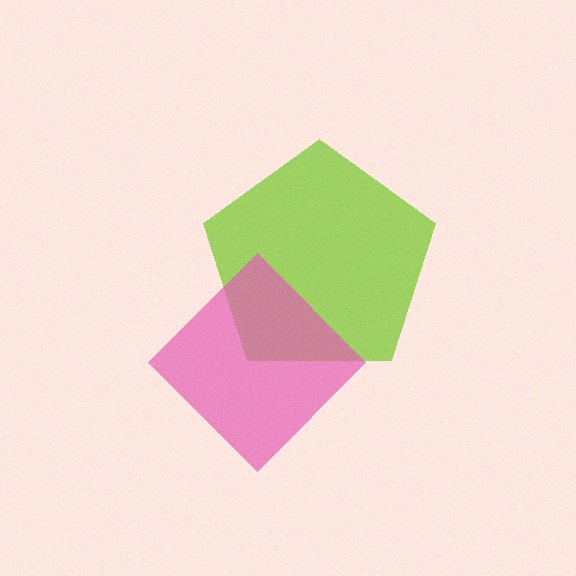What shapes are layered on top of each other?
The layered shapes are: a lime pentagon, a pink diamond.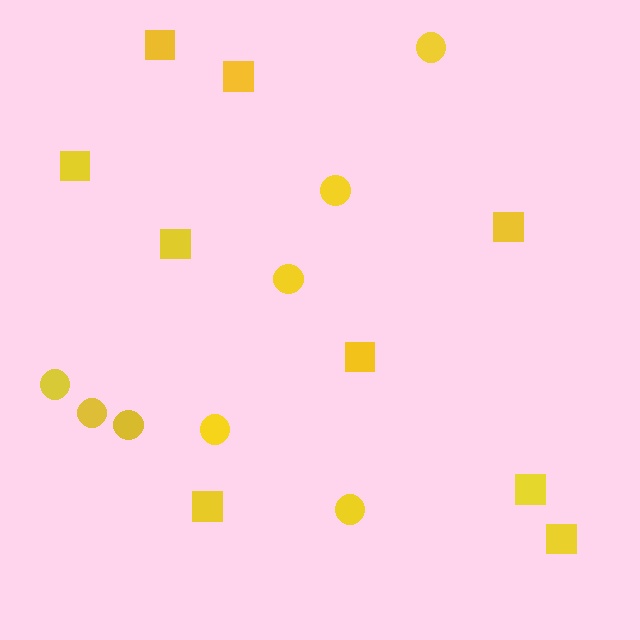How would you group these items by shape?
There are 2 groups: one group of circles (8) and one group of squares (9).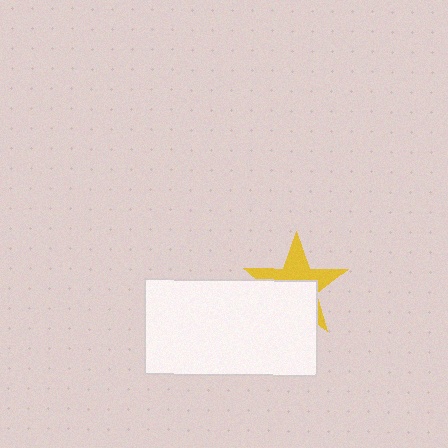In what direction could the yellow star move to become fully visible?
The yellow star could move up. That would shift it out from behind the white rectangle entirely.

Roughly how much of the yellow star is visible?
About half of it is visible (roughly 49%).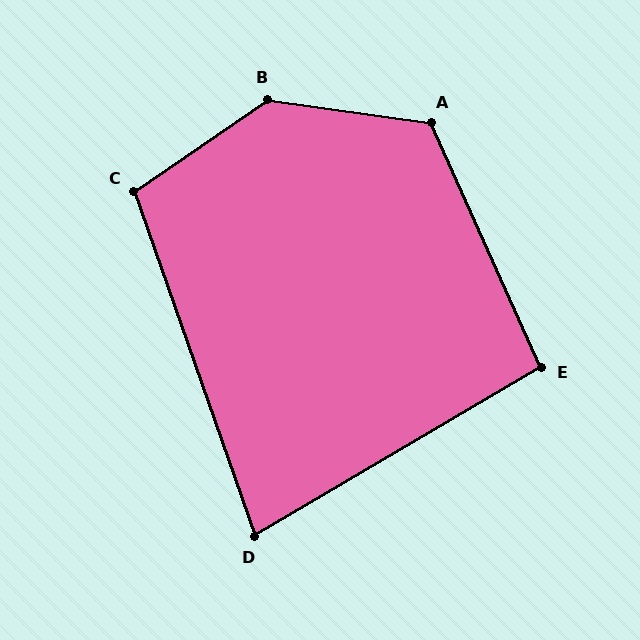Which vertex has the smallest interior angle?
D, at approximately 79 degrees.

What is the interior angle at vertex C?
Approximately 105 degrees (obtuse).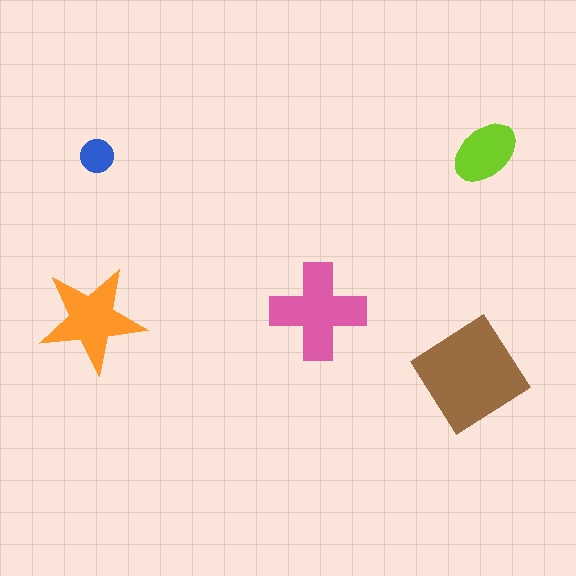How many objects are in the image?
There are 5 objects in the image.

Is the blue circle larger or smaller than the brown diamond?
Smaller.